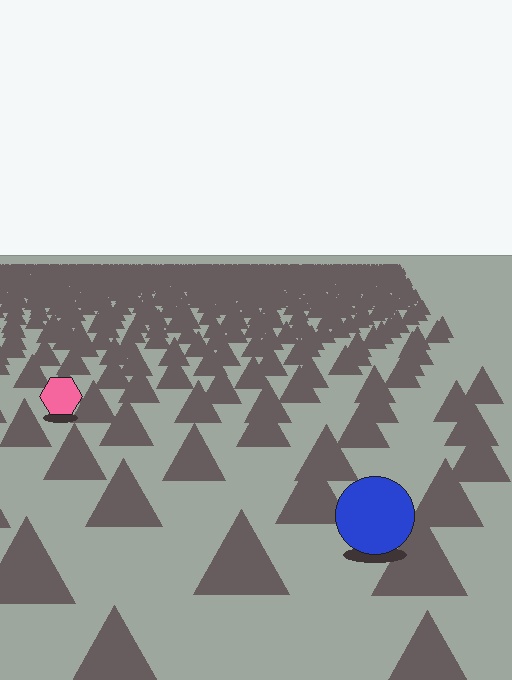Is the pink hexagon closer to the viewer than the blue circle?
No. The blue circle is closer — you can tell from the texture gradient: the ground texture is coarser near it.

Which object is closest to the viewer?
The blue circle is closest. The texture marks near it are larger and more spread out.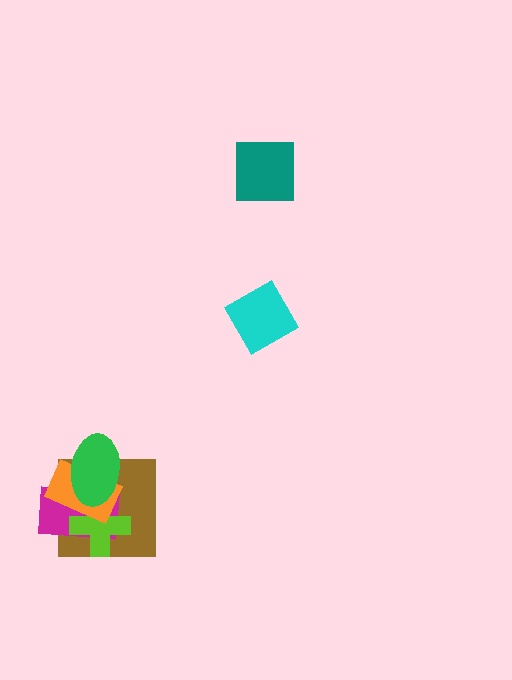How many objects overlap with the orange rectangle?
4 objects overlap with the orange rectangle.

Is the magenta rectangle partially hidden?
Yes, it is partially covered by another shape.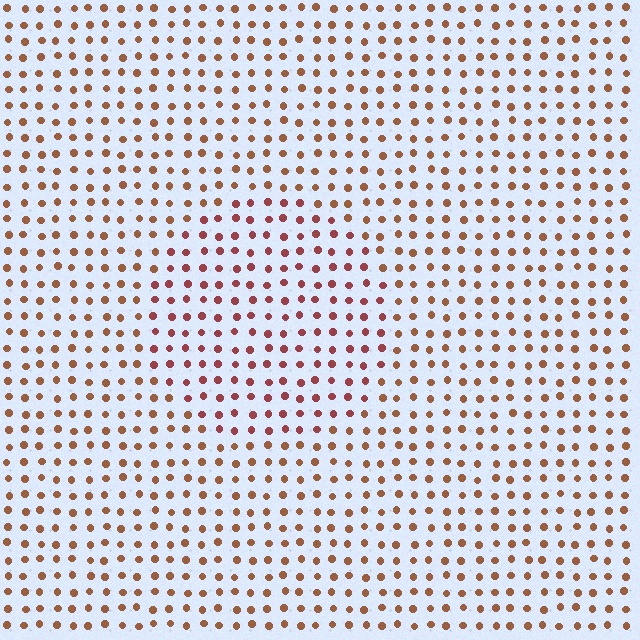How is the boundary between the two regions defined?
The boundary is defined purely by a slight shift in hue (about 27 degrees). Spacing, size, and orientation are identical on both sides.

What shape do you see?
I see a circle.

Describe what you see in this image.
The image is filled with small brown elements in a uniform arrangement. A circle-shaped region is visible where the elements are tinted to a slightly different hue, forming a subtle color boundary.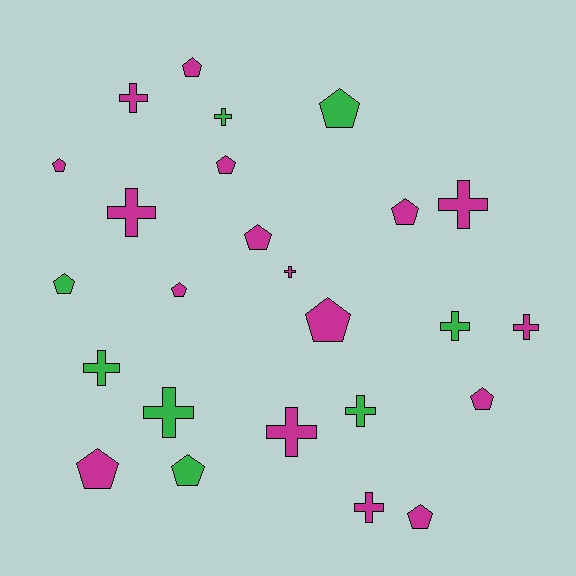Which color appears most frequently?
Magenta, with 17 objects.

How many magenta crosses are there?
There are 7 magenta crosses.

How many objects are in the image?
There are 25 objects.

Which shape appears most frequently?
Pentagon, with 13 objects.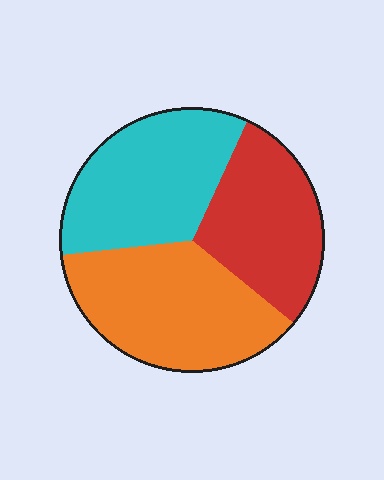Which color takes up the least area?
Red, at roughly 30%.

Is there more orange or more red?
Orange.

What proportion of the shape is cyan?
Cyan covers around 35% of the shape.